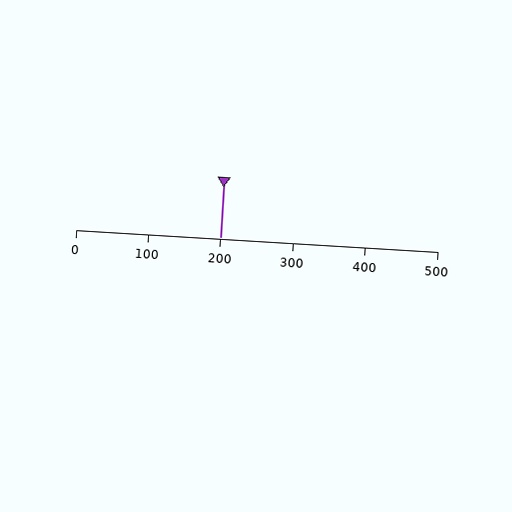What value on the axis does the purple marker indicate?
The marker indicates approximately 200.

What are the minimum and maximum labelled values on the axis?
The axis runs from 0 to 500.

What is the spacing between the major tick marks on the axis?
The major ticks are spaced 100 apart.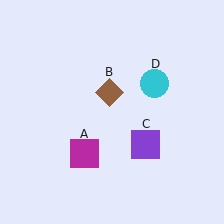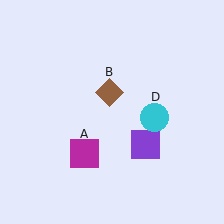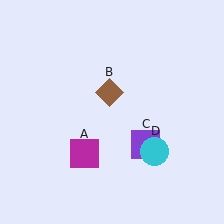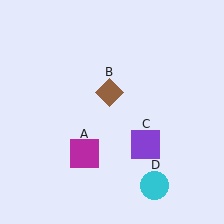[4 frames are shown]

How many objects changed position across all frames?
1 object changed position: cyan circle (object D).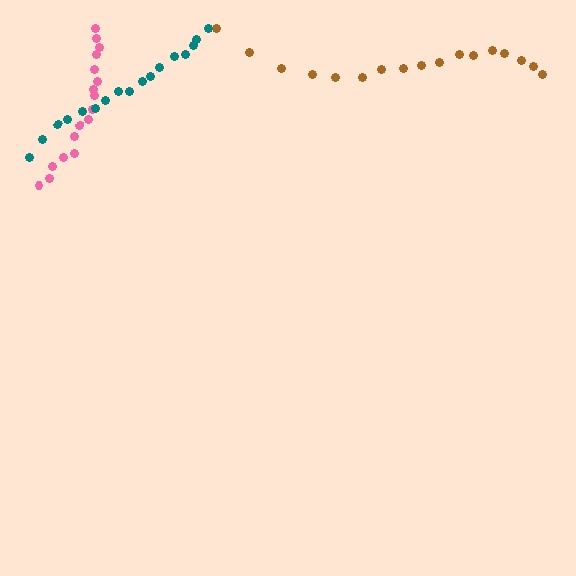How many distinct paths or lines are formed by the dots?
There are 3 distinct paths.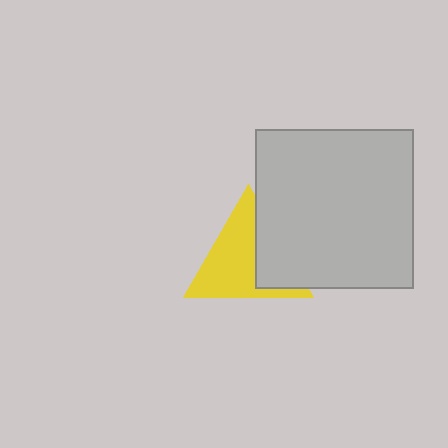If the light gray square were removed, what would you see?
You would see the complete yellow triangle.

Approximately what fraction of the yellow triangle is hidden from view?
Roughly 34% of the yellow triangle is hidden behind the light gray square.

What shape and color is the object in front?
The object in front is a light gray square.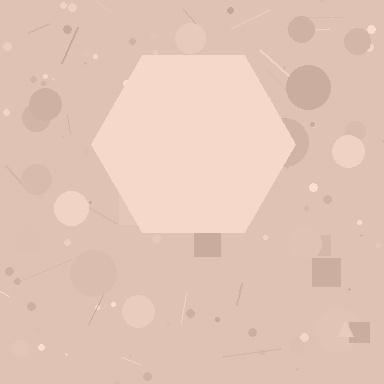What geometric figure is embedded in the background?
A hexagon is embedded in the background.